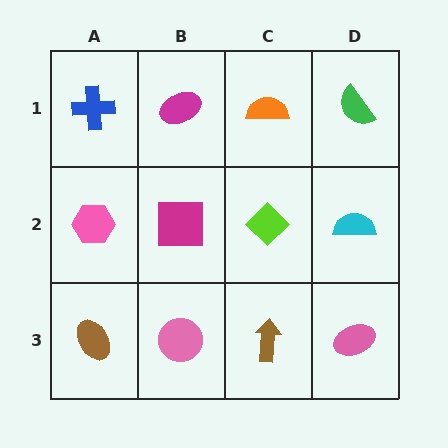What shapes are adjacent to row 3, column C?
A lime diamond (row 2, column C), a pink circle (row 3, column B), a pink ellipse (row 3, column D).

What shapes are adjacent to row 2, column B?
A magenta ellipse (row 1, column B), a pink circle (row 3, column B), a pink hexagon (row 2, column A), a lime diamond (row 2, column C).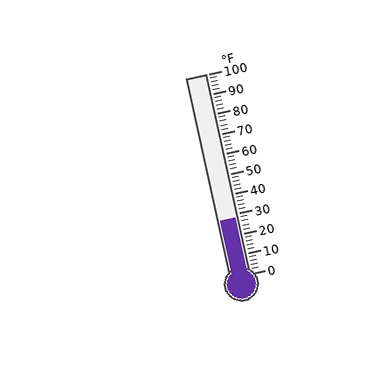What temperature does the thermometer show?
The thermometer shows approximately 28°F.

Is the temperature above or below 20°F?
The temperature is above 20°F.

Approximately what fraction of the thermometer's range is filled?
The thermometer is filled to approximately 30% of its range.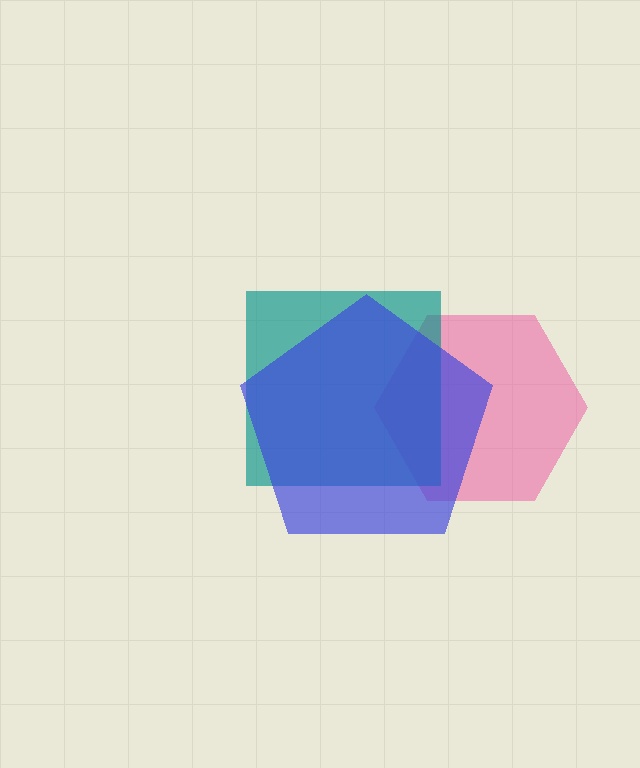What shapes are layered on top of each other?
The layered shapes are: a pink hexagon, a teal square, a blue pentagon.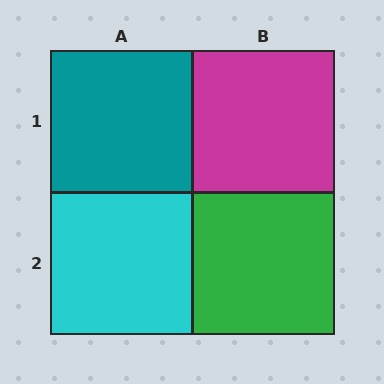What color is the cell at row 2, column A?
Cyan.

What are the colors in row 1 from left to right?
Teal, magenta.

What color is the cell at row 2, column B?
Green.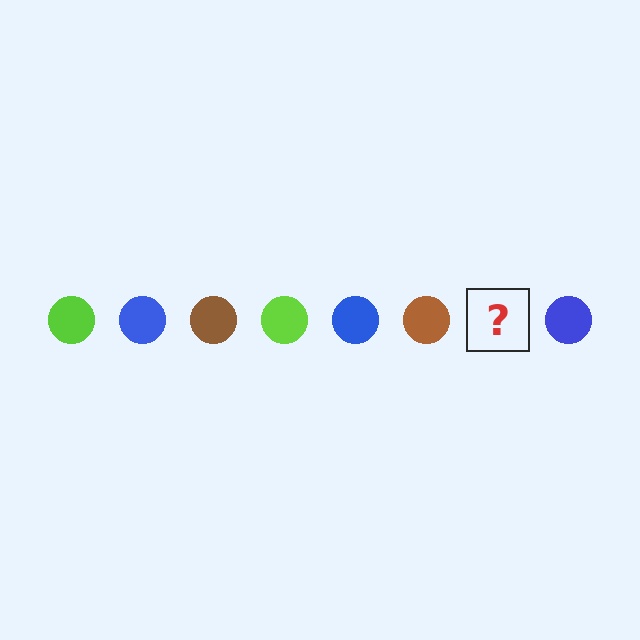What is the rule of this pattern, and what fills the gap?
The rule is that the pattern cycles through lime, blue, brown circles. The gap should be filled with a lime circle.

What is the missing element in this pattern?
The missing element is a lime circle.